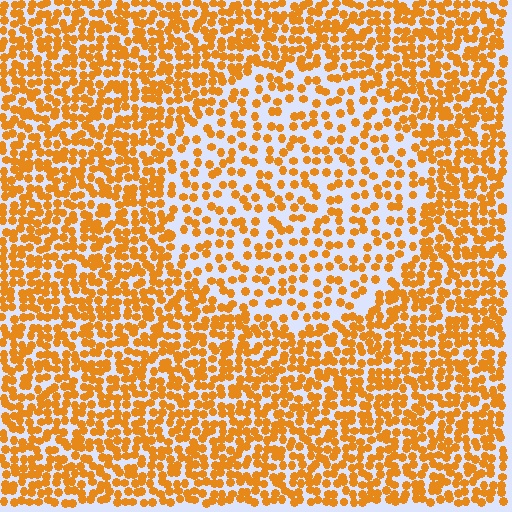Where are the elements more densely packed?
The elements are more densely packed outside the circle boundary.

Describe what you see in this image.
The image contains small orange elements arranged at two different densities. A circle-shaped region is visible where the elements are less densely packed than the surrounding area.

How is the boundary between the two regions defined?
The boundary is defined by a change in element density (approximately 1.9x ratio). All elements are the same color, size, and shape.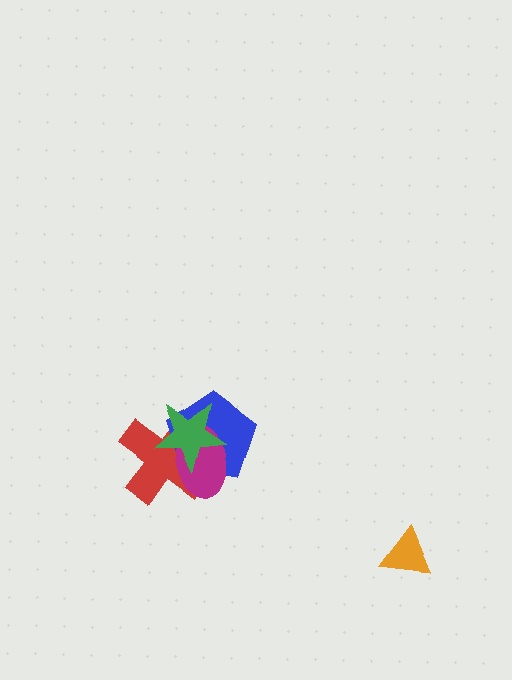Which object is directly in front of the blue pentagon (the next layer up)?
The magenta ellipse is directly in front of the blue pentagon.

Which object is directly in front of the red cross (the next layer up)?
The blue pentagon is directly in front of the red cross.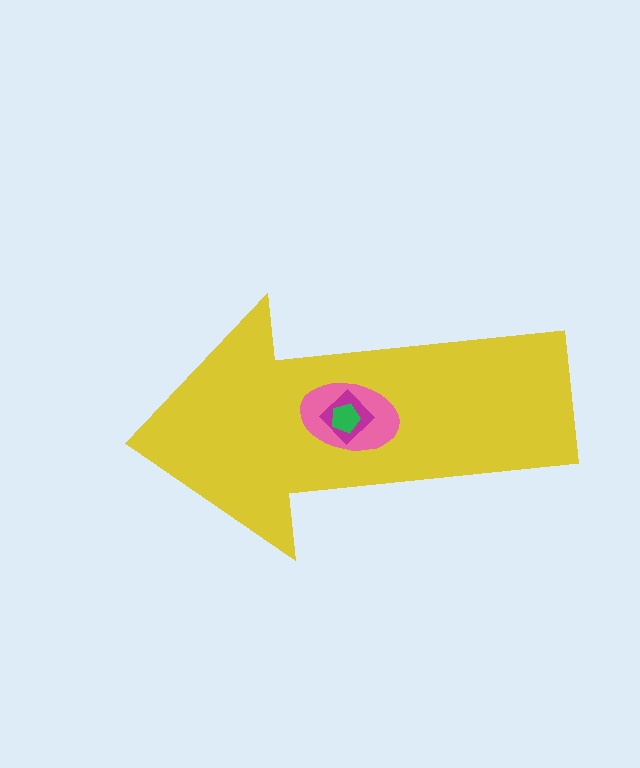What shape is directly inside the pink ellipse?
The magenta diamond.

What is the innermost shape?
The green pentagon.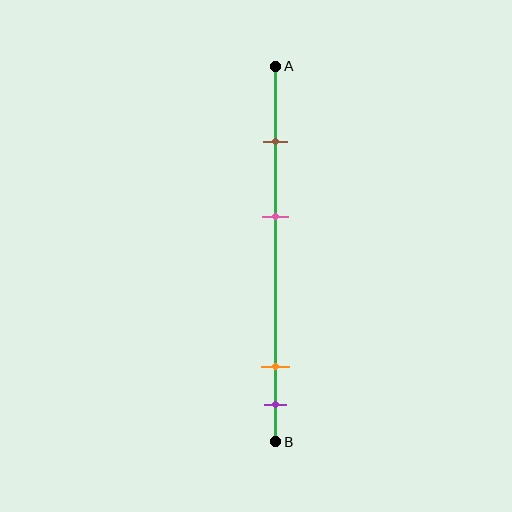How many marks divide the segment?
There are 4 marks dividing the segment.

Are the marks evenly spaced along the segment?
No, the marks are not evenly spaced.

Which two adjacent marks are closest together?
The orange and purple marks are the closest adjacent pair.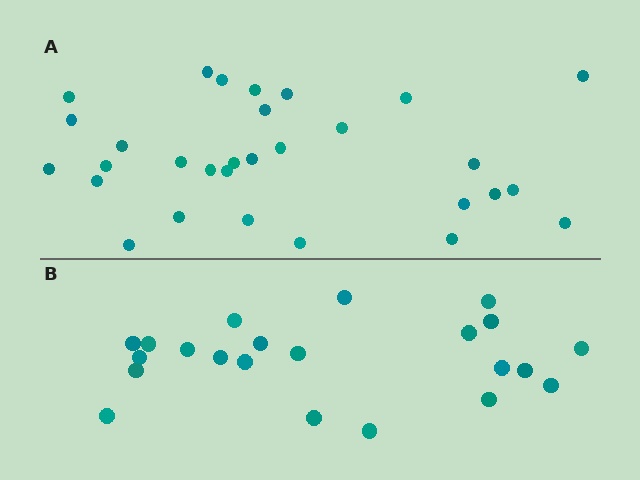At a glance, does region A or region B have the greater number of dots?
Region A (the top region) has more dots.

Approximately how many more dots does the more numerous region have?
Region A has roughly 8 or so more dots than region B.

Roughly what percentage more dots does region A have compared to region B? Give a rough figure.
About 35% more.